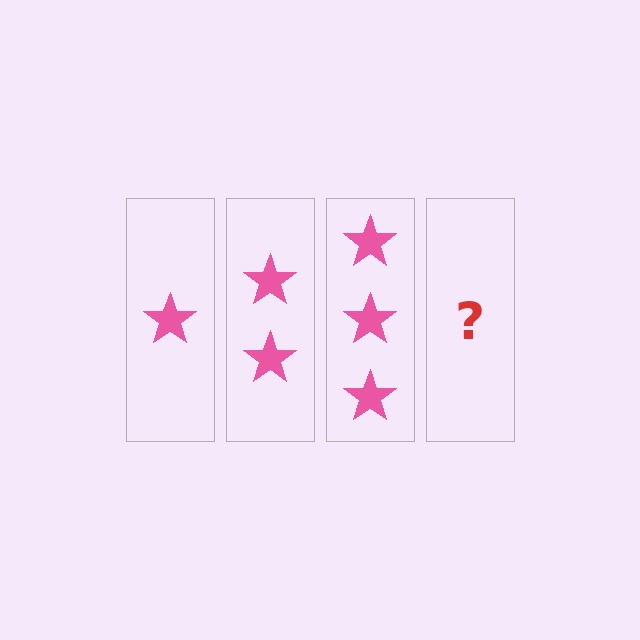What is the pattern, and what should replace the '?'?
The pattern is that each step adds one more star. The '?' should be 4 stars.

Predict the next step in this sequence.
The next step is 4 stars.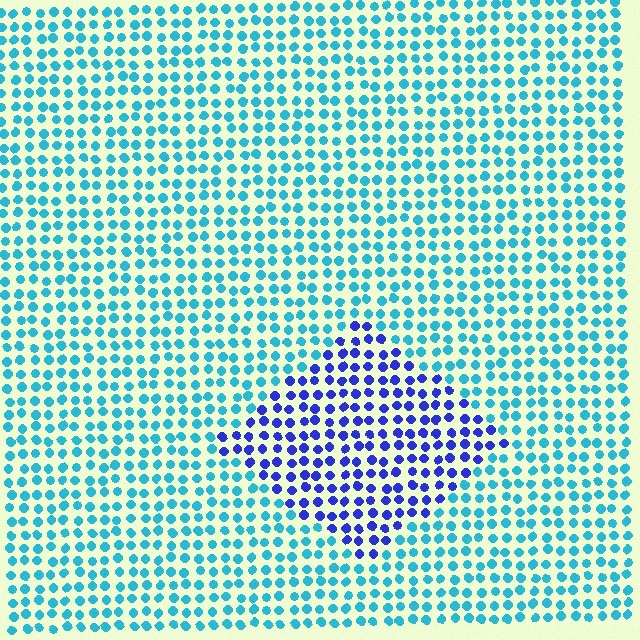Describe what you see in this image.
The image is filled with small cyan elements in a uniform arrangement. A diamond-shaped region is visible where the elements are tinted to a slightly different hue, forming a subtle color boundary.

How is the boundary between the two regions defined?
The boundary is defined purely by a slight shift in hue (about 49 degrees). Spacing, size, and orientation are identical on both sides.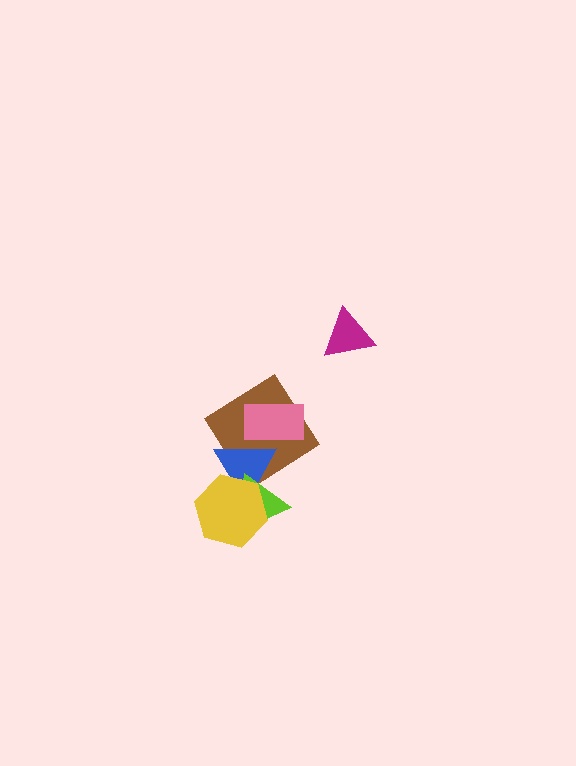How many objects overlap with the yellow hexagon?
2 objects overlap with the yellow hexagon.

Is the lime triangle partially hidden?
Yes, it is partially covered by another shape.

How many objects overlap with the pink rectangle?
2 objects overlap with the pink rectangle.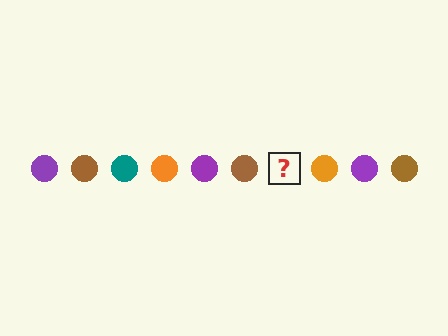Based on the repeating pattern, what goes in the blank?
The blank should be a teal circle.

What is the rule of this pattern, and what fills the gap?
The rule is that the pattern cycles through purple, brown, teal, orange circles. The gap should be filled with a teal circle.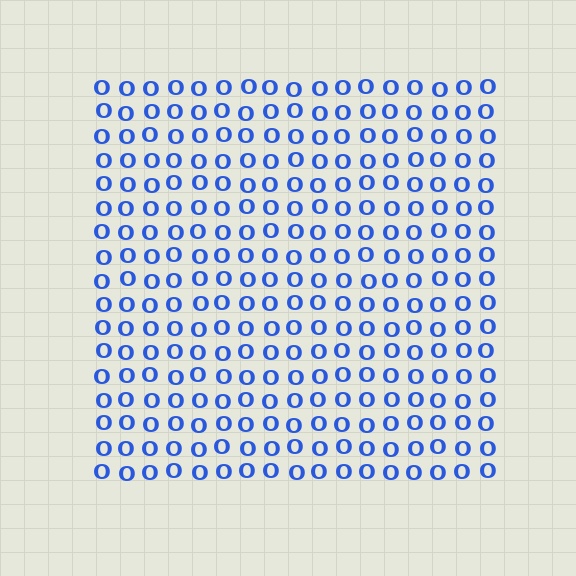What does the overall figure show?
The overall figure shows a square.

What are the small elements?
The small elements are letter O's.